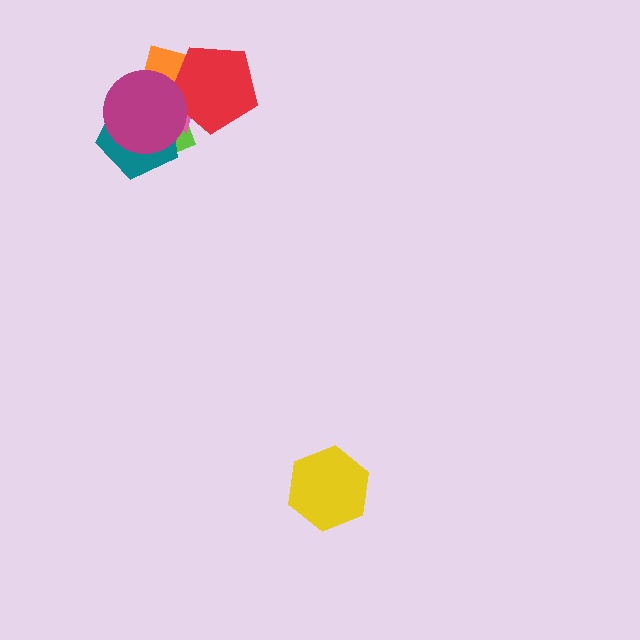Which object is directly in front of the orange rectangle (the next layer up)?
The pink triangle is directly in front of the orange rectangle.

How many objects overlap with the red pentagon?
4 objects overlap with the red pentagon.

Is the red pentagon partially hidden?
Yes, it is partially covered by another shape.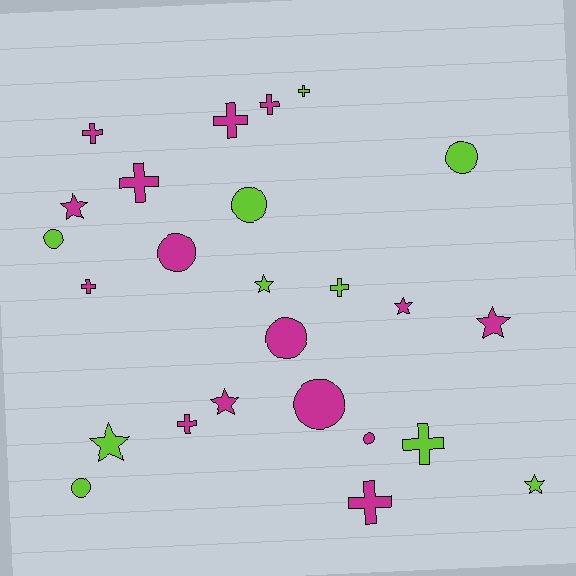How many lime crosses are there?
There are 3 lime crosses.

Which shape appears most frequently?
Cross, with 10 objects.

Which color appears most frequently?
Magenta, with 15 objects.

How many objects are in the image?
There are 25 objects.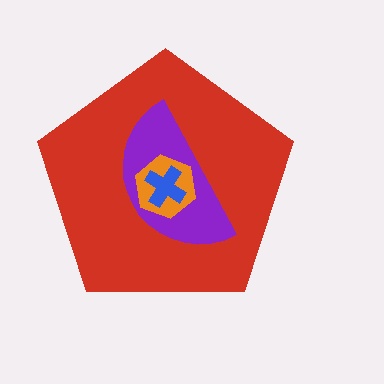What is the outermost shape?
The red pentagon.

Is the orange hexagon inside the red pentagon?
Yes.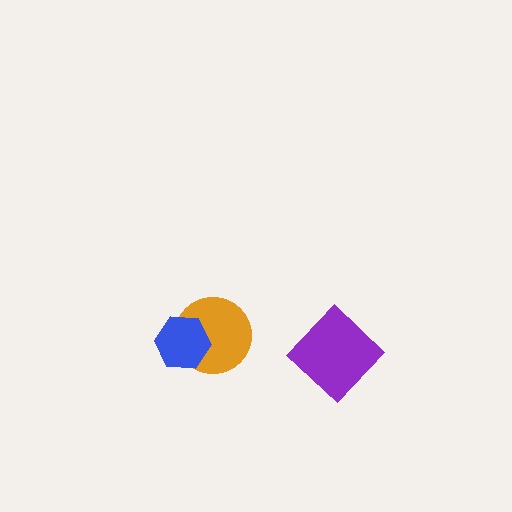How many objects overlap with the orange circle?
1 object overlaps with the orange circle.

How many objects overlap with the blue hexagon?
1 object overlaps with the blue hexagon.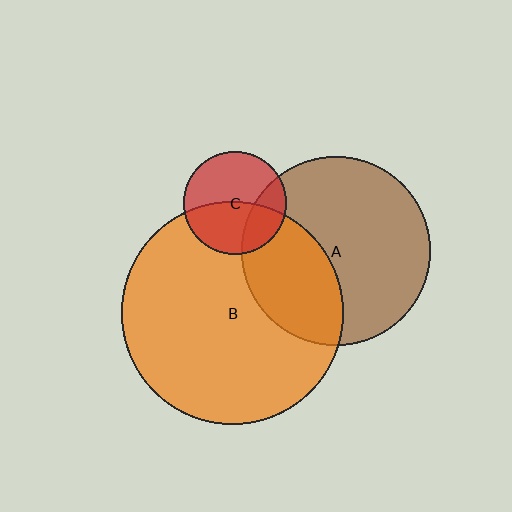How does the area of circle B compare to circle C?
Approximately 4.6 times.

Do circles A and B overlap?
Yes.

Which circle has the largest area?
Circle B (orange).